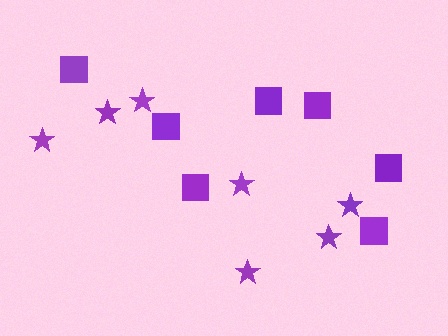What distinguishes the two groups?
There are 2 groups: one group of stars (7) and one group of squares (7).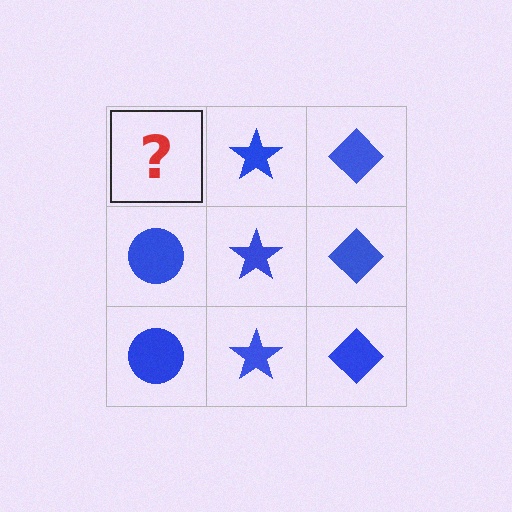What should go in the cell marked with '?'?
The missing cell should contain a blue circle.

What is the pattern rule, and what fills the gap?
The rule is that each column has a consistent shape. The gap should be filled with a blue circle.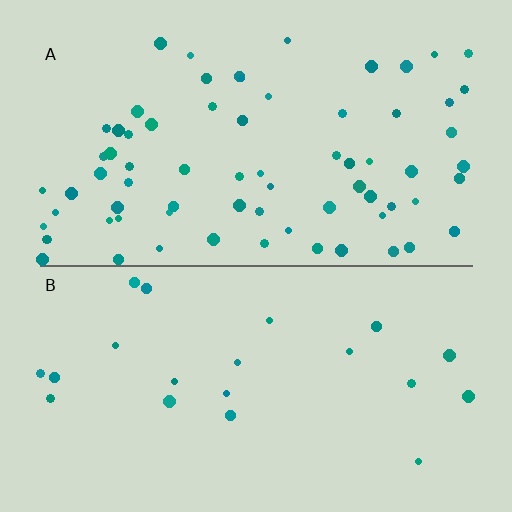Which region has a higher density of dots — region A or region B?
A (the top).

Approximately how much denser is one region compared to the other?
Approximately 3.4× — region A over region B.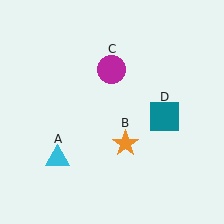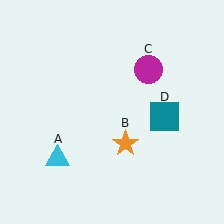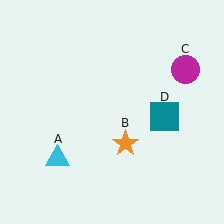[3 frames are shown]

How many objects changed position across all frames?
1 object changed position: magenta circle (object C).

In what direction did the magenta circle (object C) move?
The magenta circle (object C) moved right.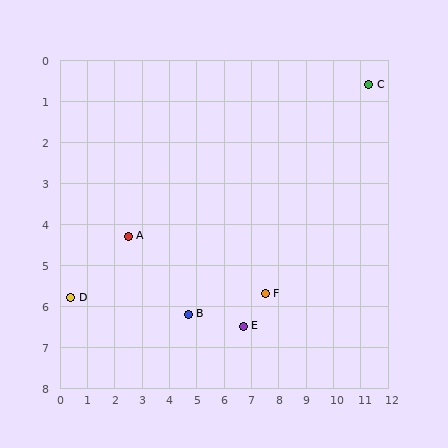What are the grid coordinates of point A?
Point A is at approximately (2.5, 4.3).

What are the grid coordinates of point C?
Point C is at approximately (11.3, 0.6).